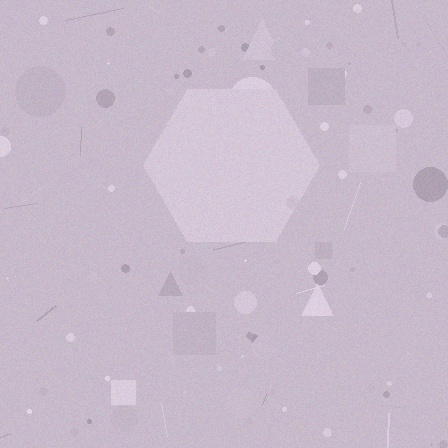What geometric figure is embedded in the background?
A hexagon is embedded in the background.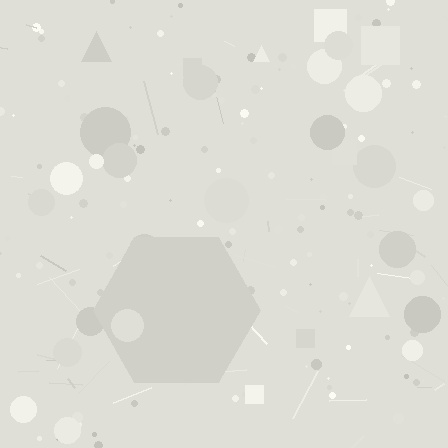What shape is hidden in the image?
A hexagon is hidden in the image.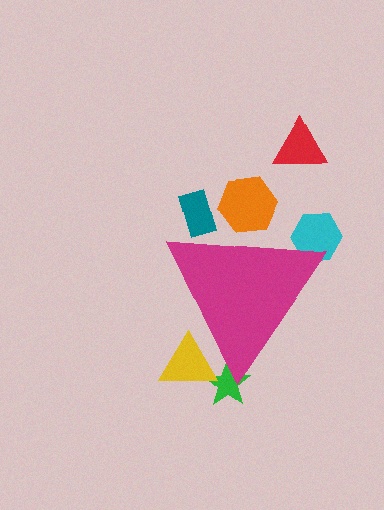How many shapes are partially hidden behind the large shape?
5 shapes are partially hidden.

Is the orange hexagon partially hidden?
Yes, the orange hexagon is partially hidden behind the magenta triangle.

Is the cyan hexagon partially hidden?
Yes, the cyan hexagon is partially hidden behind the magenta triangle.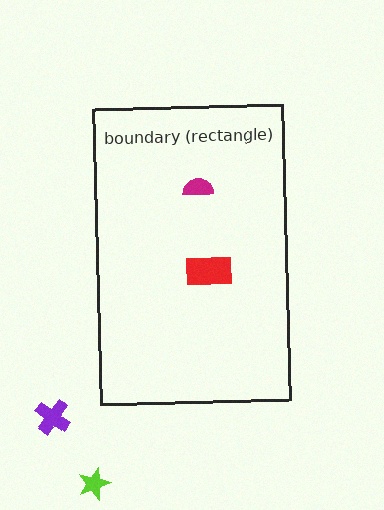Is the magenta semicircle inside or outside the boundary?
Inside.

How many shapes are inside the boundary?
2 inside, 2 outside.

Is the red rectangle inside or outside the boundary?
Inside.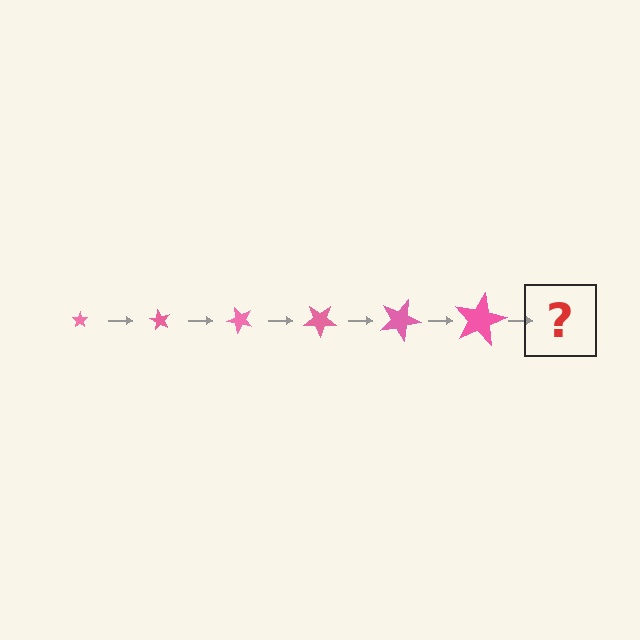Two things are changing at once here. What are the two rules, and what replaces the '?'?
The two rules are that the star grows larger each step and it rotates 60 degrees each step. The '?' should be a star, larger than the previous one and rotated 360 degrees from the start.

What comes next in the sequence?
The next element should be a star, larger than the previous one and rotated 360 degrees from the start.